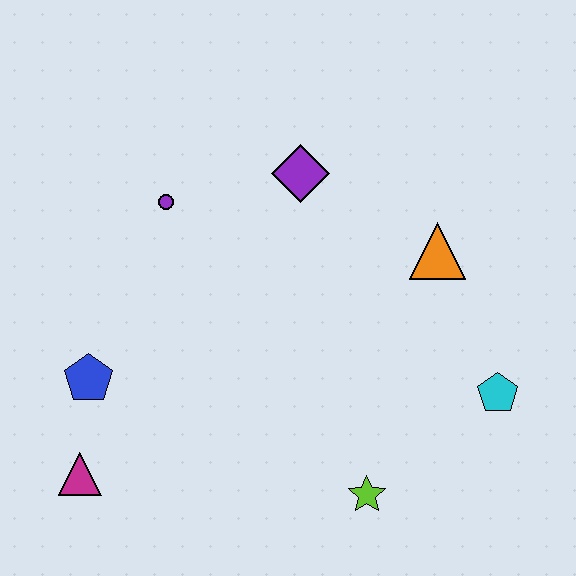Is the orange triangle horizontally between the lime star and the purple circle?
No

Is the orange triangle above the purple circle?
No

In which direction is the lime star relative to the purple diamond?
The lime star is below the purple diamond.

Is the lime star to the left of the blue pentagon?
No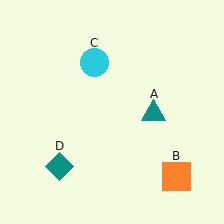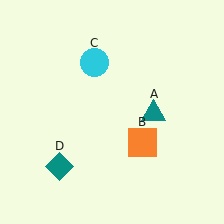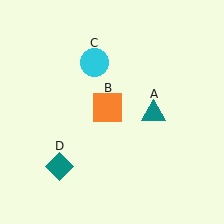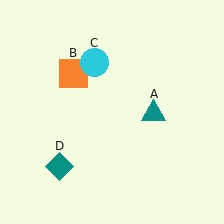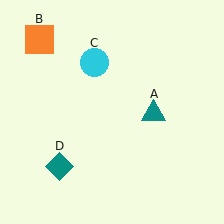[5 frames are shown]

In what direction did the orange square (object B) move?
The orange square (object B) moved up and to the left.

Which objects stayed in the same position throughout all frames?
Teal triangle (object A) and cyan circle (object C) and teal diamond (object D) remained stationary.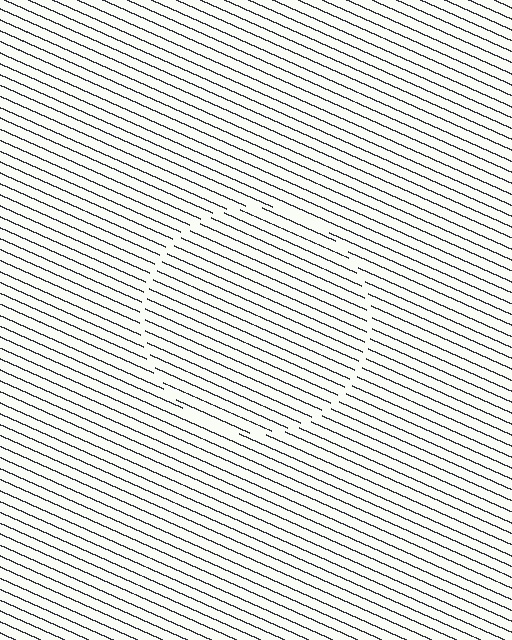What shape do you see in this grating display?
An illusory circle. The interior of the shape contains the same grating, shifted by half a period — the contour is defined by the phase discontinuity where line-ends from the inner and outer gratings abut.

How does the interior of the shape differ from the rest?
The interior of the shape contains the same grating, shifted by half a period — the contour is defined by the phase discontinuity where line-ends from the inner and outer gratings abut.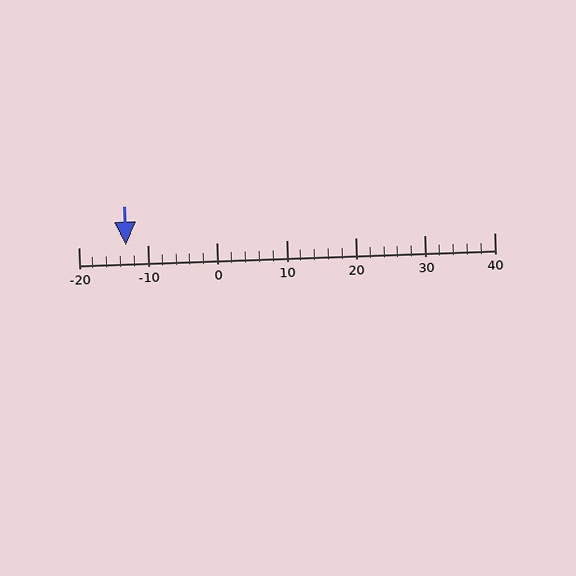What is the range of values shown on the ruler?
The ruler shows values from -20 to 40.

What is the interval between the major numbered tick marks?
The major tick marks are spaced 10 units apart.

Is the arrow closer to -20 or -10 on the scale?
The arrow is closer to -10.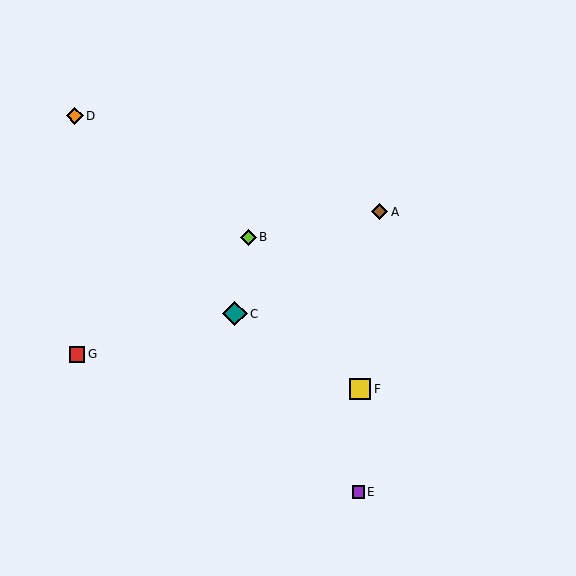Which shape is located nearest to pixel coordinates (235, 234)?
The lime diamond (labeled B) at (248, 237) is nearest to that location.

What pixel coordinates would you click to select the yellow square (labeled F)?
Click at (360, 389) to select the yellow square F.